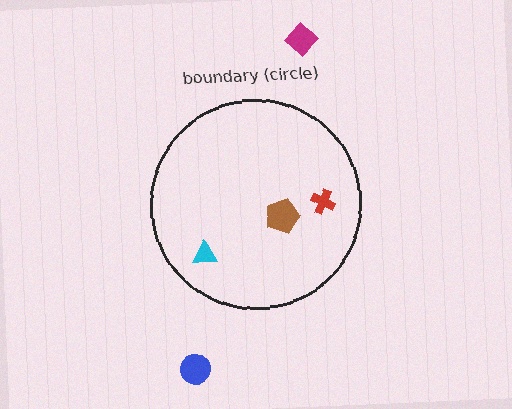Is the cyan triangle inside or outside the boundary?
Inside.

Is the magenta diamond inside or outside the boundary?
Outside.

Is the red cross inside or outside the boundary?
Inside.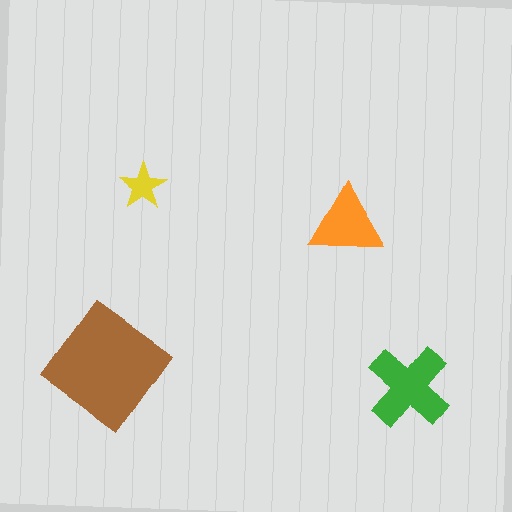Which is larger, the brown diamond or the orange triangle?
The brown diamond.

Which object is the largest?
The brown diamond.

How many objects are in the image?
There are 4 objects in the image.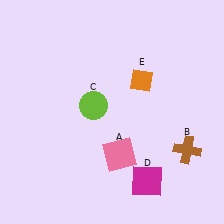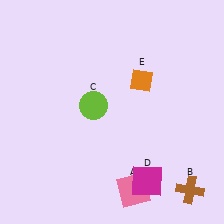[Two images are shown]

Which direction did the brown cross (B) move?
The brown cross (B) moved down.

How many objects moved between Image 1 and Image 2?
2 objects moved between the two images.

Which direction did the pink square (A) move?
The pink square (A) moved down.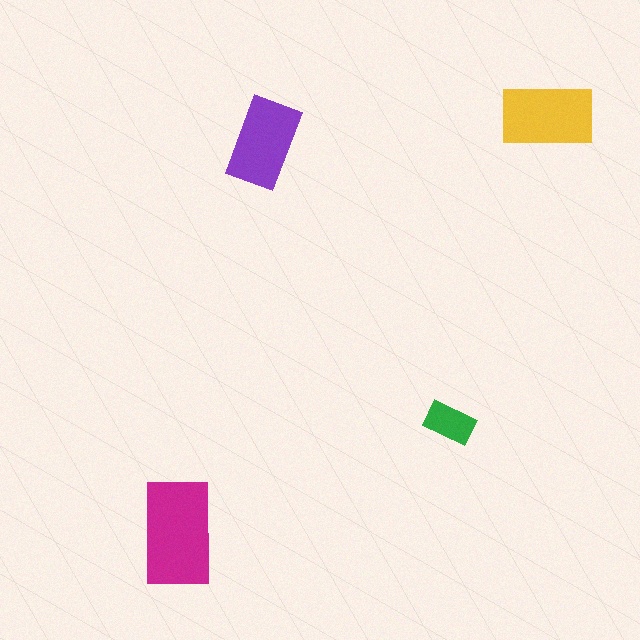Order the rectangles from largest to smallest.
the magenta one, the yellow one, the purple one, the green one.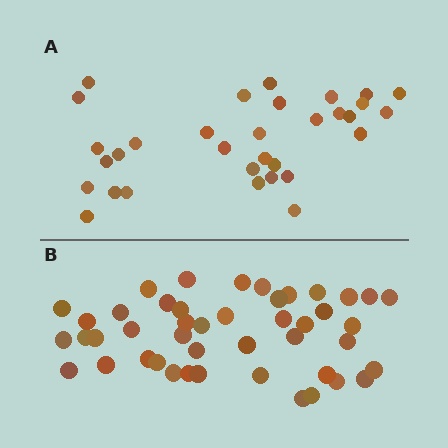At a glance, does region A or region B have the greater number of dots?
Region B (the bottom region) has more dots.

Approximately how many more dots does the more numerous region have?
Region B has approximately 15 more dots than region A.